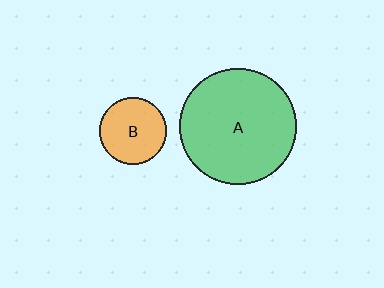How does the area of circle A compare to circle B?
Approximately 3.0 times.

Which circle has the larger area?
Circle A (green).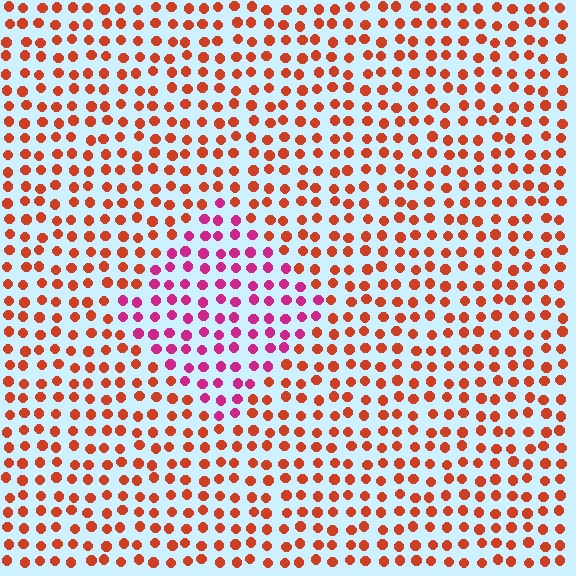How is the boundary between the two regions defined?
The boundary is defined purely by a slight shift in hue (about 46 degrees). Spacing, size, and orientation are identical on both sides.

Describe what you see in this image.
The image is filled with small red elements in a uniform arrangement. A diamond-shaped region is visible where the elements are tinted to a slightly different hue, forming a subtle color boundary.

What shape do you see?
I see a diamond.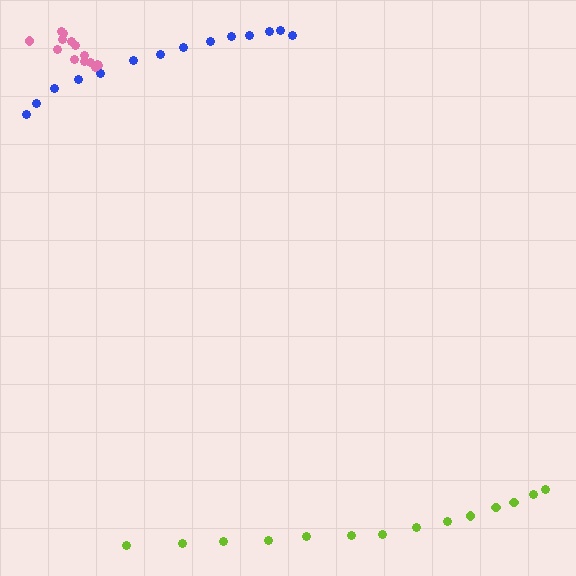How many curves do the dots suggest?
There are 3 distinct paths.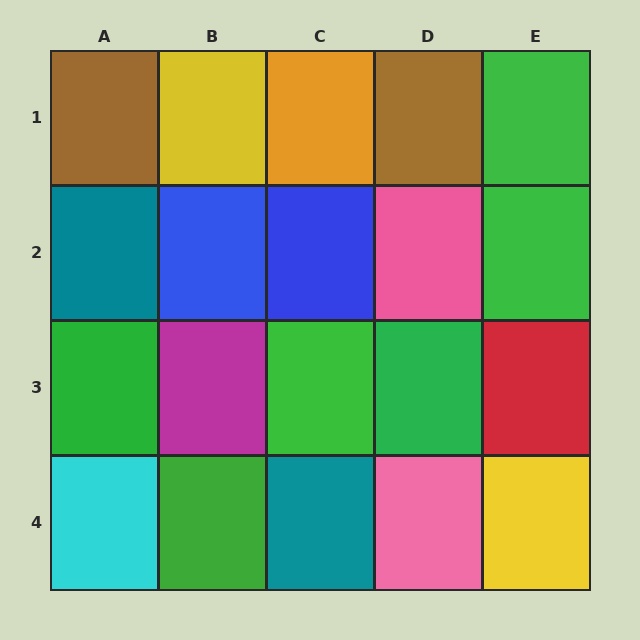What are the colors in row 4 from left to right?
Cyan, green, teal, pink, yellow.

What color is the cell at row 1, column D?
Brown.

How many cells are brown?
2 cells are brown.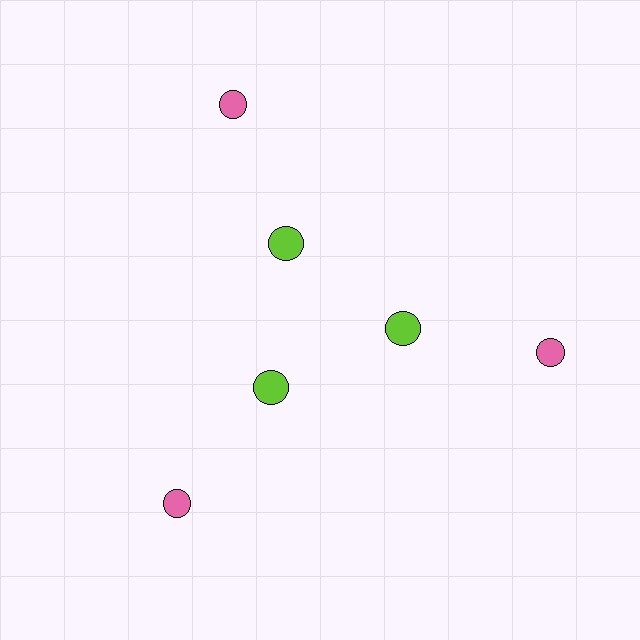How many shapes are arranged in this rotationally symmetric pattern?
There are 6 shapes, arranged in 3 groups of 2.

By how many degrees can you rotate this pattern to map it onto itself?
The pattern maps onto itself every 120 degrees of rotation.